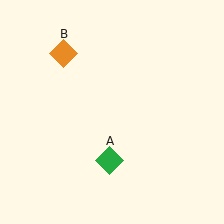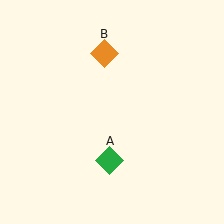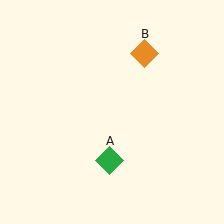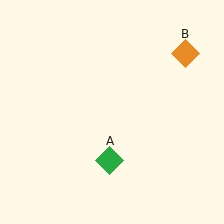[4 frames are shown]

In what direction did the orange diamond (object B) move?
The orange diamond (object B) moved right.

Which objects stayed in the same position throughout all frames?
Green diamond (object A) remained stationary.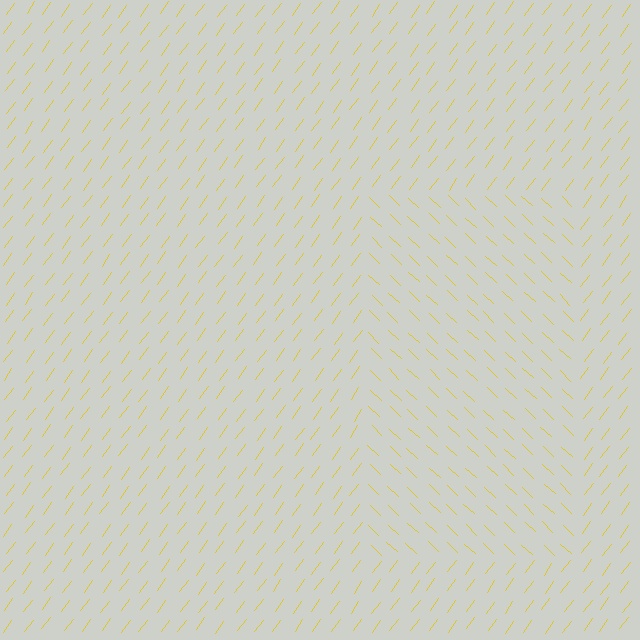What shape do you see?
I see a rectangle.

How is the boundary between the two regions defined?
The boundary is defined purely by a change in line orientation (approximately 83 degrees difference). All lines are the same color and thickness.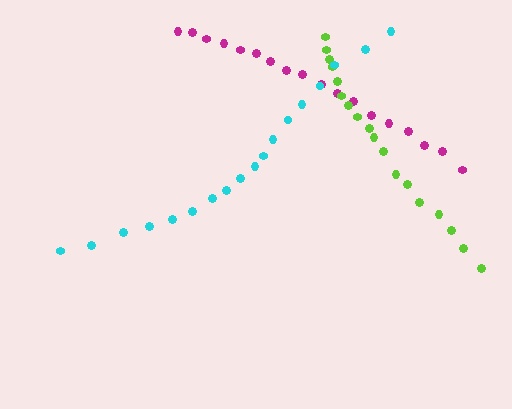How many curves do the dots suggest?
There are 3 distinct paths.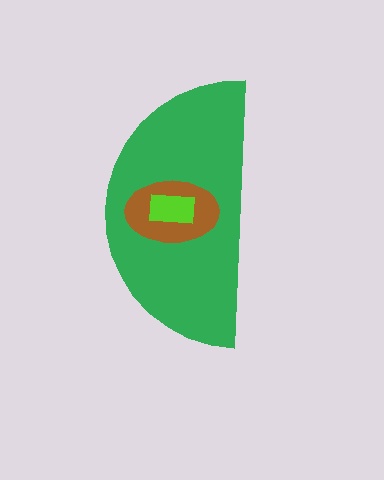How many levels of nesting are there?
3.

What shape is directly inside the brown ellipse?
The lime rectangle.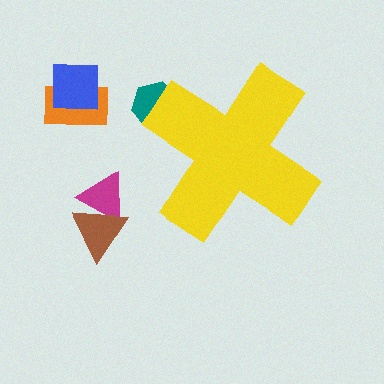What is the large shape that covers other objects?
A yellow cross.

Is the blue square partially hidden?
No, the blue square is fully visible.